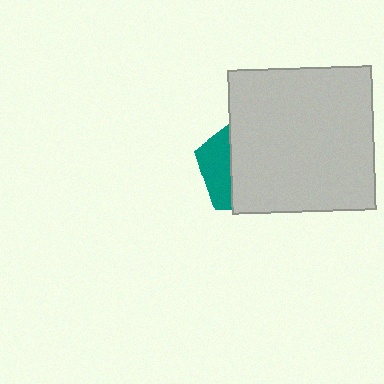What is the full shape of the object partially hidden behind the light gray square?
The partially hidden object is a teal pentagon.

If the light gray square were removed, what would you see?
You would see the complete teal pentagon.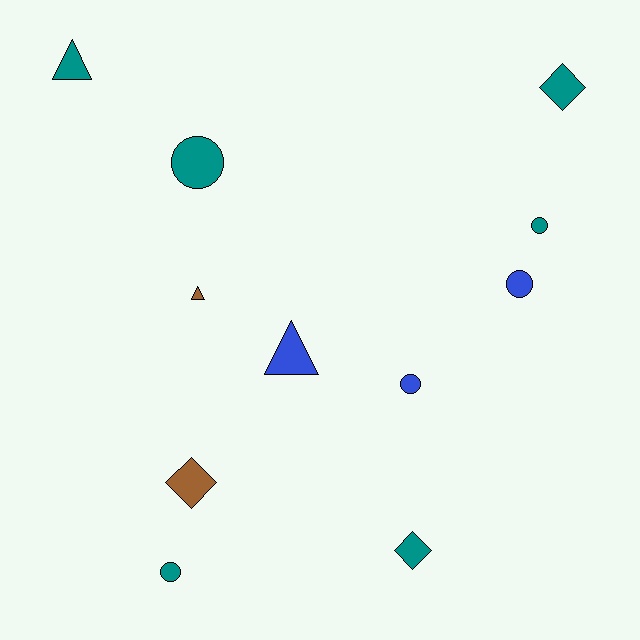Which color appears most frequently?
Teal, with 6 objects.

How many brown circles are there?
There are no brown circles.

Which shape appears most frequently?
Circle, with 5 objects.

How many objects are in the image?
There are 11 objects.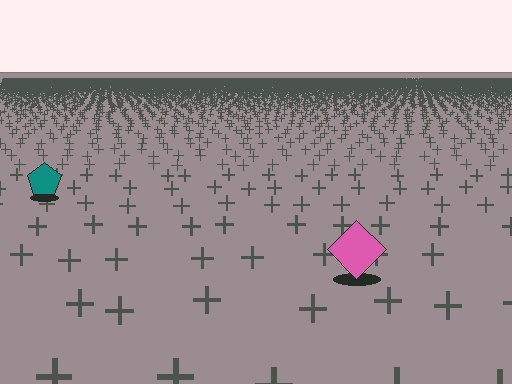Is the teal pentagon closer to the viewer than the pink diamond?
No. The pink diamond is closer — you can tell from the texture gradient: the ground texture is coarser near it.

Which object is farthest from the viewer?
The teal pentagon is farthest from the viewer. It appears smaller and the ground texture around it is denser.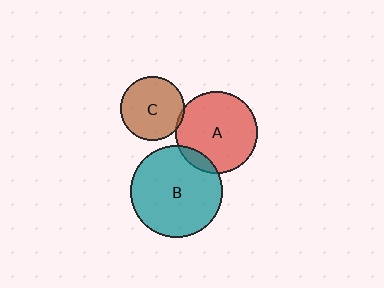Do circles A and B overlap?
Yes.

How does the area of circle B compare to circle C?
Approximately 2.1 times.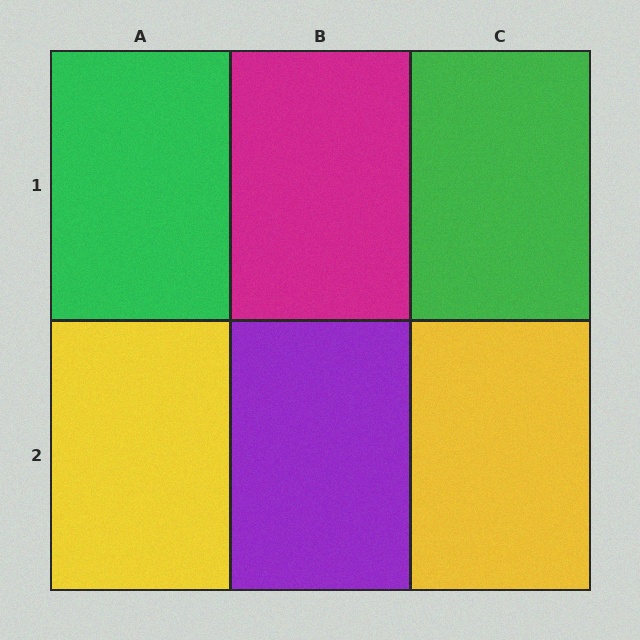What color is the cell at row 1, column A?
Green.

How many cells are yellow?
2 cells are yellow.